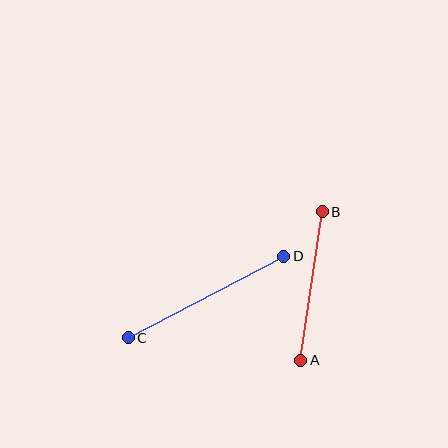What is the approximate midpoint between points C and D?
The midpoint is at approximately (206, 297) pixels.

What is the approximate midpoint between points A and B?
The midpoint is at approximately (312, 286) pixels.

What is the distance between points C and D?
The distance is approximately 175 pixels.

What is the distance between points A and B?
The distance is approximately 150 pixels.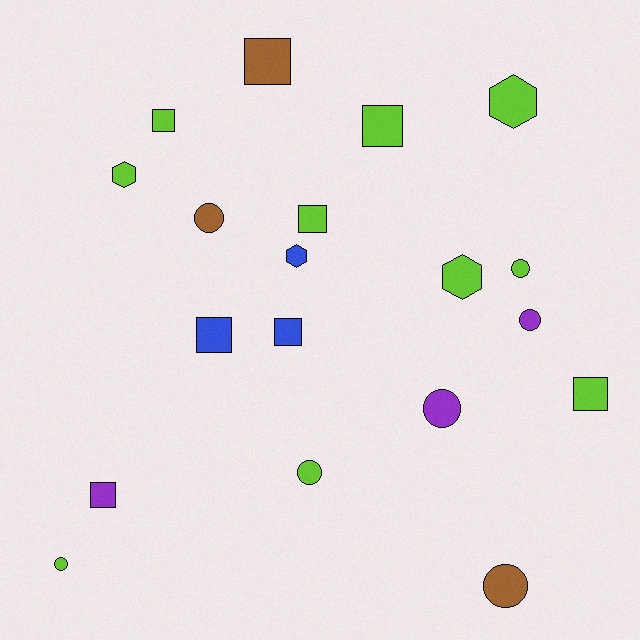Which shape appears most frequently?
Square, with 8 objects.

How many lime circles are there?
There are 3 lime circles.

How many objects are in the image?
There are 19 objects.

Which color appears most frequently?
Lime, with 10 objects.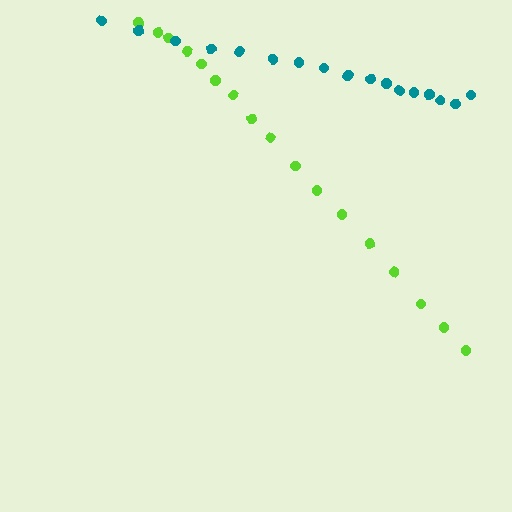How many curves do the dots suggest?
There are 2 distinct paths.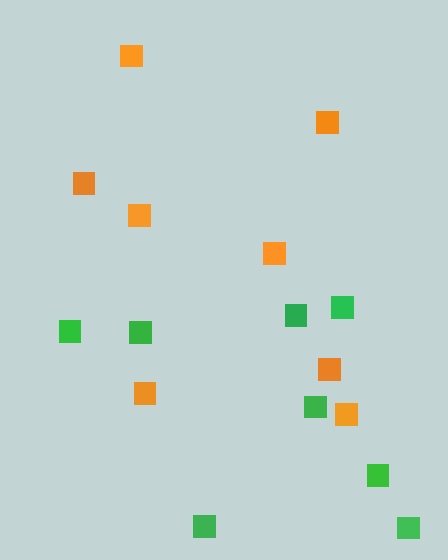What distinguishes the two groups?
There are 2 groups: one group of orange squares (8) and one group of green squares (8).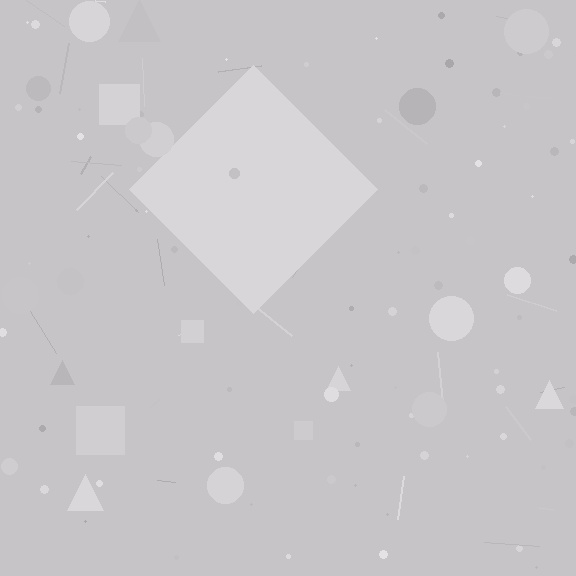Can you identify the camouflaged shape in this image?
The camouflaged shape is a diamond.